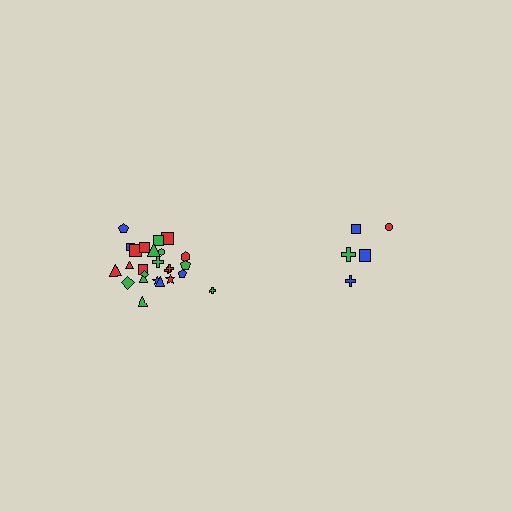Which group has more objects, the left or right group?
The left group.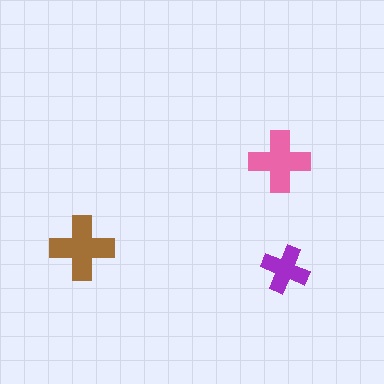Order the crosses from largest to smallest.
the brown one, the pink one, the purple one.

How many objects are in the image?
There are 3 objects in the image.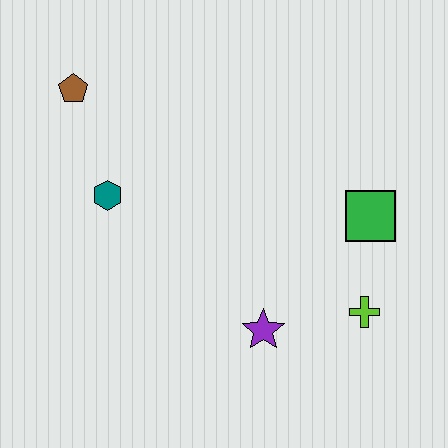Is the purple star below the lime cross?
Yes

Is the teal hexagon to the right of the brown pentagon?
Yes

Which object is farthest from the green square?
The brown pentagon is farthest from the green square.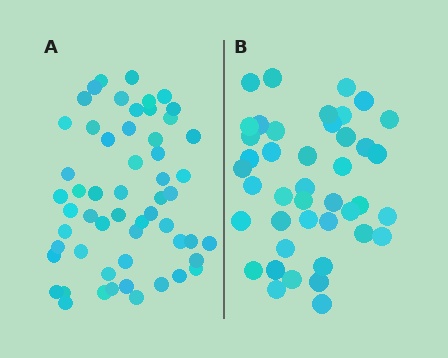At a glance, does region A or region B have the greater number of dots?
Region A (the left region) has more dots.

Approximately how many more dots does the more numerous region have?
Region A has approximately 15 more dots than region B.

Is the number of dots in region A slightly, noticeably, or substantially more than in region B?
Region A has noticeably more, but not dramatically so. The ratio is roughly 1.3 to 1.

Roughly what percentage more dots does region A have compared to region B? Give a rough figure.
About 35% more.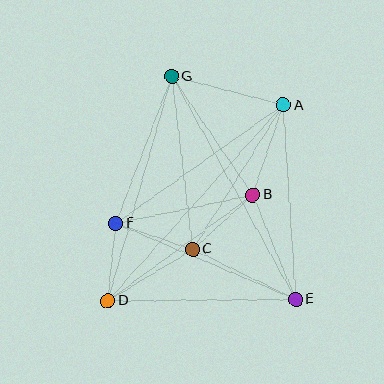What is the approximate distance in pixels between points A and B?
The distance between A and B is approximately 95 pixels.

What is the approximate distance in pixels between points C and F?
The distance between C and F is approximately 81 pixels.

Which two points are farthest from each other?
Points A and D are farthest from each other.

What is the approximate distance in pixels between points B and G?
The distance between B and G is approximately 144 pixels.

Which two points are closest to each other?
Points D and F are closest to each other.